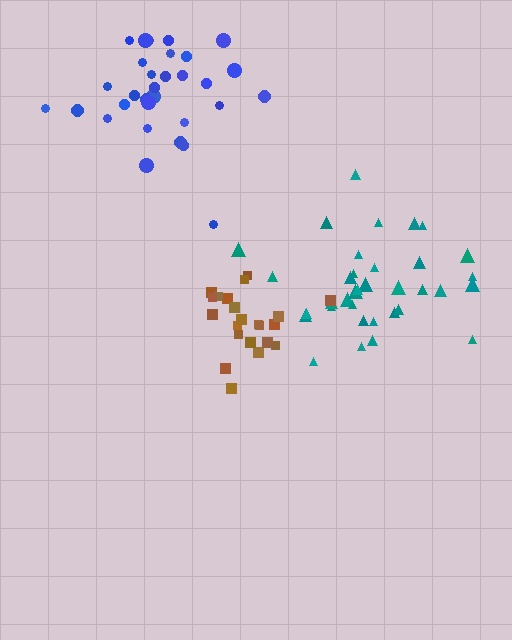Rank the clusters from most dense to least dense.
brown, teal, blue.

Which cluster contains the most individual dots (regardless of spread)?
Teal (35).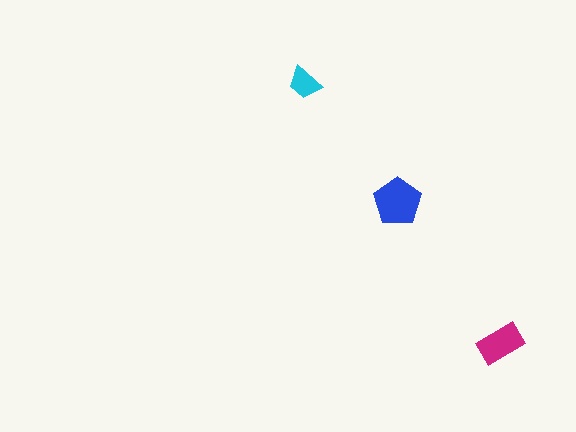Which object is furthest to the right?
The magenta rectangle is rightmost.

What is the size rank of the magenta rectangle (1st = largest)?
2nd.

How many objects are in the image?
There are 3 objects in the image.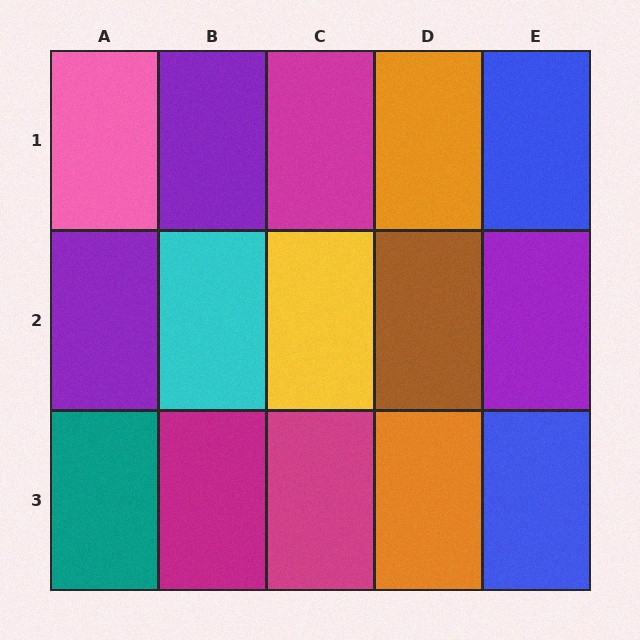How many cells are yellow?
1 cell is yellow.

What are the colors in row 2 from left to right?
Purple, cyan, yellow, brown, purple.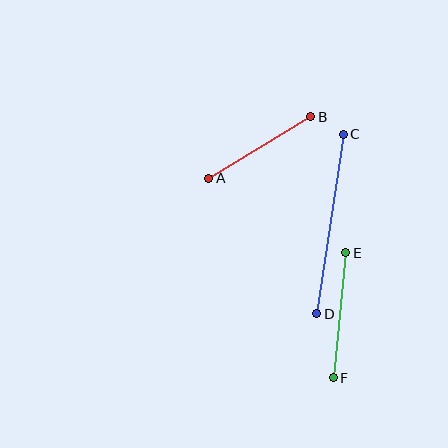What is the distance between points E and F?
The distance is approximately 126 pixels.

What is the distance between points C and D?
The distance is approximately 182 pixels.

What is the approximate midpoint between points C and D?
The midpoint is at approximately (330, 224) pixels.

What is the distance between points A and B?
The distance is approximately 119 pixels.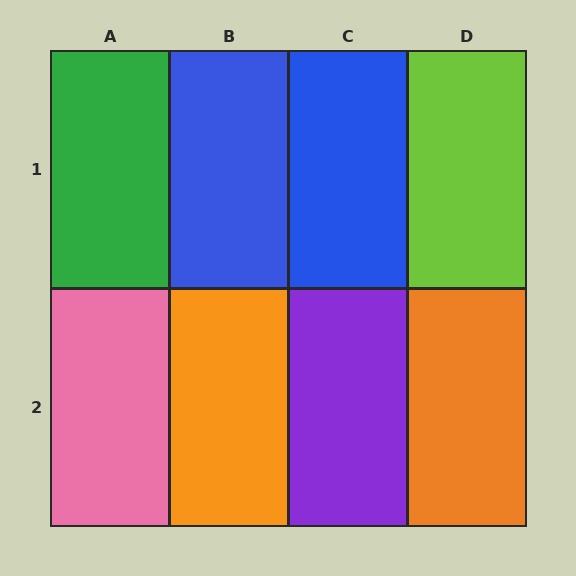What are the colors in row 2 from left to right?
Pink, orange, purple, orange.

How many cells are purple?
1 cell is purple.